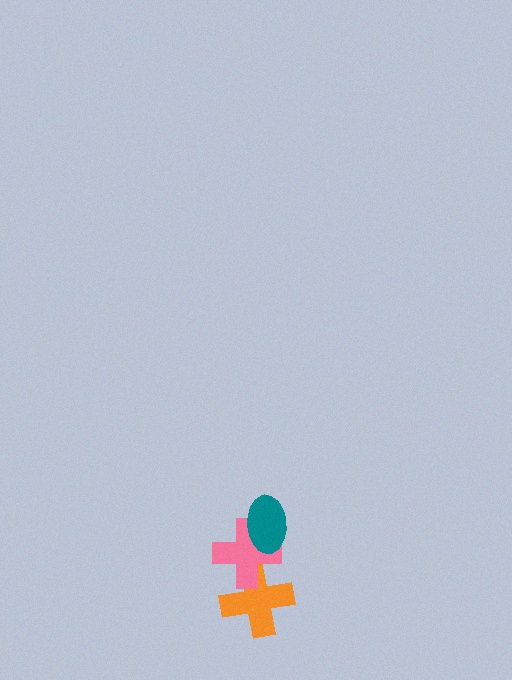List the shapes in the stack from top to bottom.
From top to bottom: the teal ellipse, the pink cross, the orange cross.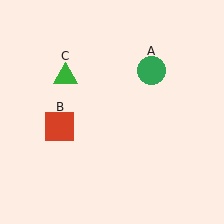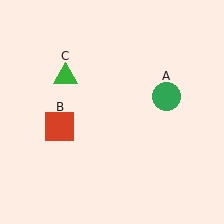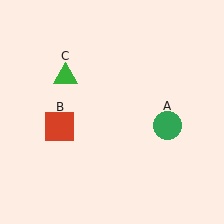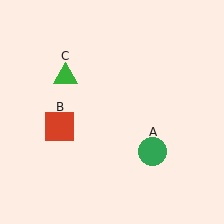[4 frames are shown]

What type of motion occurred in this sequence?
The green circle (object A) rotated clockwise around the center of the scene.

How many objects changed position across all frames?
1 object changed position: green circle (object A).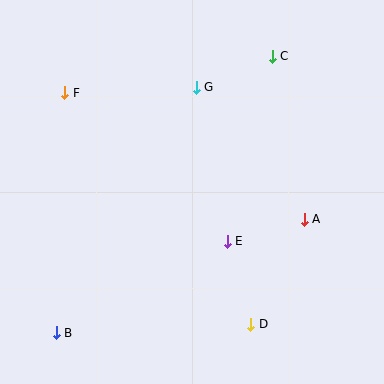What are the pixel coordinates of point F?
Point F is at (65, 93).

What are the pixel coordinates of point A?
Point A is at (304, 219).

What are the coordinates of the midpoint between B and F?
The midpoint between B and F is at (61, 213).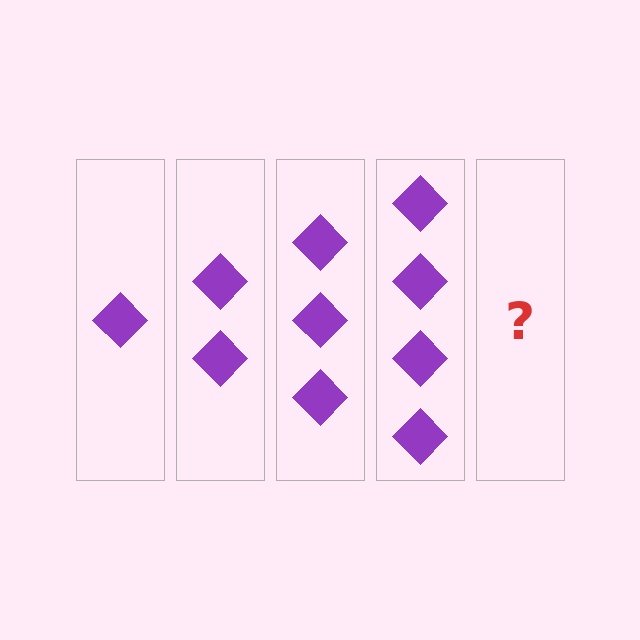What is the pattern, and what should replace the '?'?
The pattern is that each step adds one more diamond. The '?' should be 5 diamonds.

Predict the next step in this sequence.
The next step is 5 diamonds.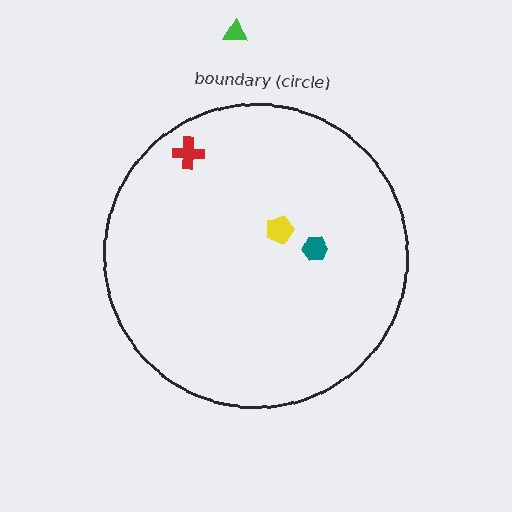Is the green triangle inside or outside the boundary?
Outside.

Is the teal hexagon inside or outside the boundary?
Inside.